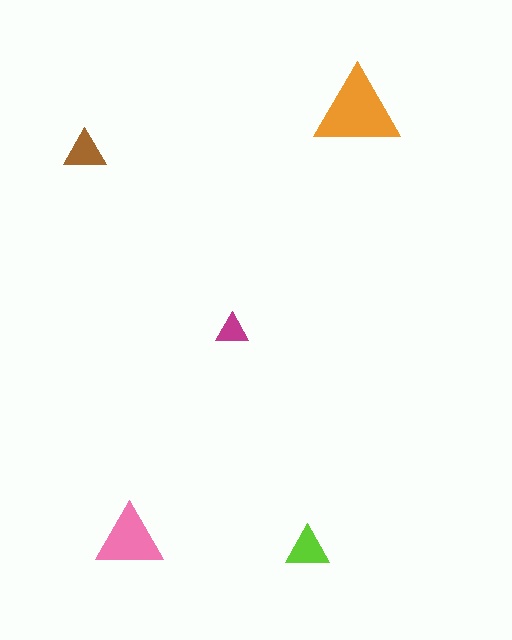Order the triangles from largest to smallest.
the orange one, the pink one, the lime one, the brown one, the magenta one.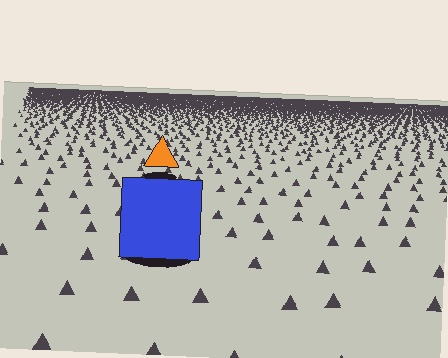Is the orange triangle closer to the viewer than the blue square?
No. The blue square is closer — you can tell from the texture gradient: the ground texture is coarser near it.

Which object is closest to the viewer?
The blue square is closest. The texture marks near it are larger and more spread out.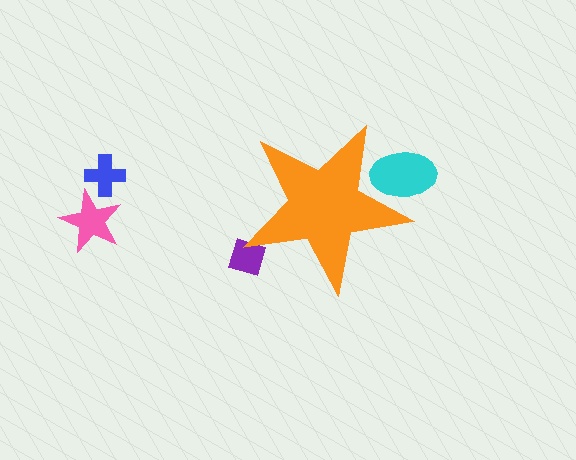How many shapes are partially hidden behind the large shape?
2 shapes are partially hidden.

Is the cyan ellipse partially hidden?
Yes, the cyan ellipse is partially hidden behind the orange star.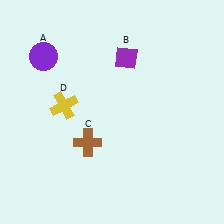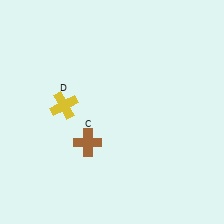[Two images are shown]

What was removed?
The purple circle (A), the purple diamond (B) were removed in Image 2.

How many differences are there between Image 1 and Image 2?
There are 2 differences between the two images.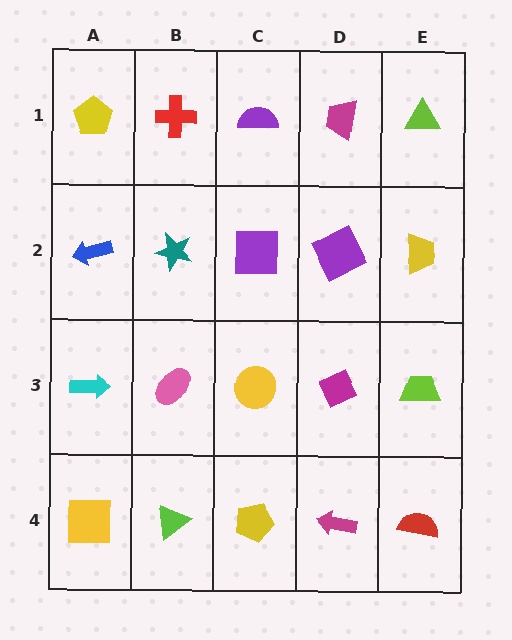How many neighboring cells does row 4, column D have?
3.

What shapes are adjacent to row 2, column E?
A lime triangle (row 1, column E), a lime trapezoid (row 3, column E), a purple square (row 2, column D).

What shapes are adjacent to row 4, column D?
A magenta diamond (row 3, column D), a yellow pentagon (row 4, column C), a red semicircle (row 4, column E).